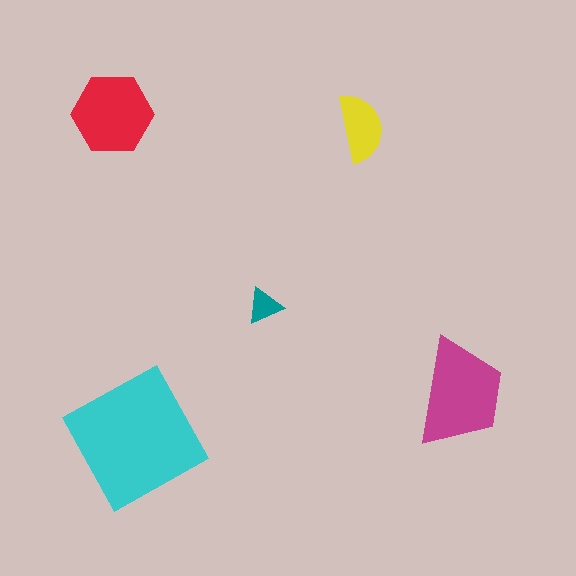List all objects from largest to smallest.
The cyan square, the magenta trapezoid, the red hexagon, the yellow semicircle, the teal triangle.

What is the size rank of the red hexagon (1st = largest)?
3rd.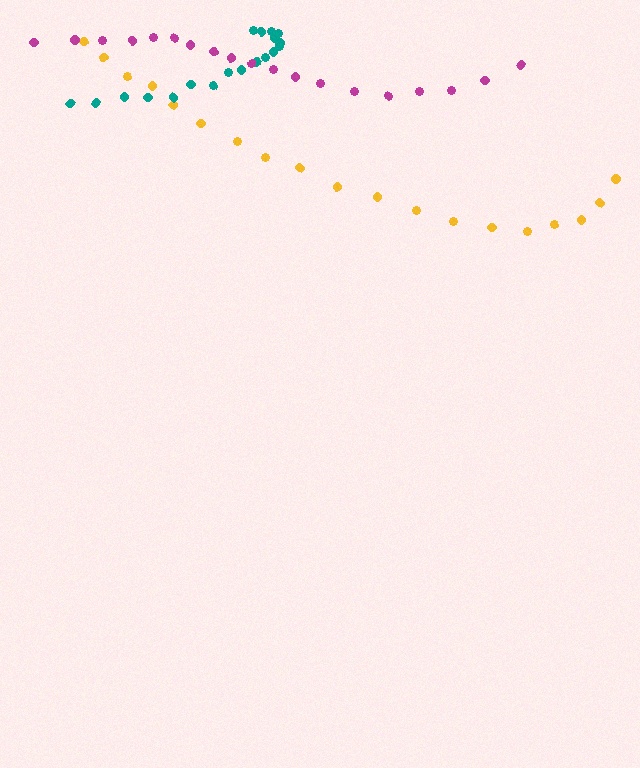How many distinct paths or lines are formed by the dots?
There are 3 distinct paths.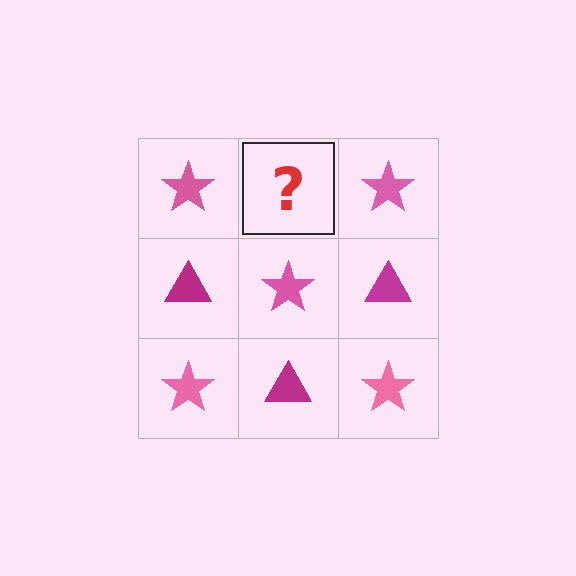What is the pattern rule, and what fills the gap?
The rule is that it alternates pink star and magenta triangle in a checkerboard pattern. The gap should be filled with a magenta triangle.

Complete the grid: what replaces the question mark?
The question mark should be replaced with a magenta triangle.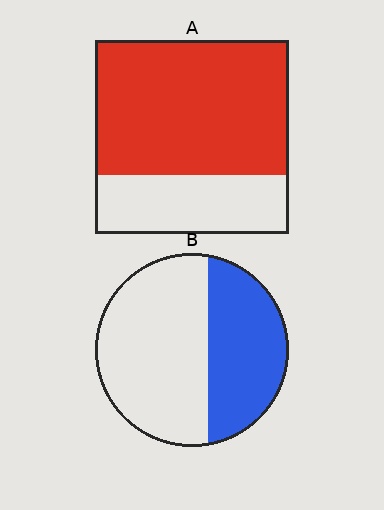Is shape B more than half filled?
No.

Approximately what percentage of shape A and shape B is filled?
A is approximately 70% and B is approximately 40%.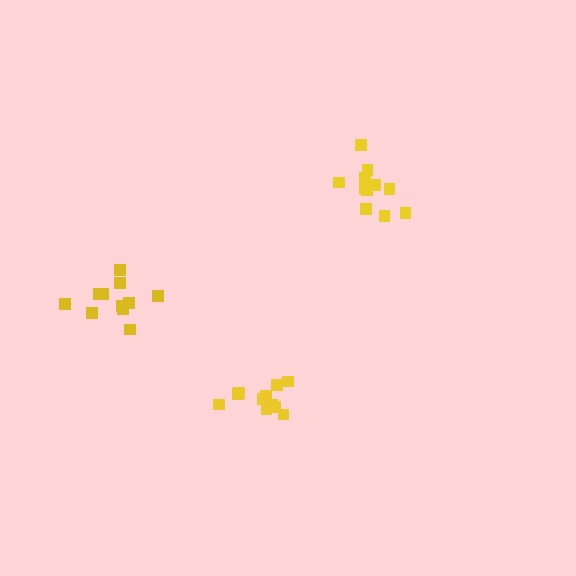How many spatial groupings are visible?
There are 3 spatial groupings.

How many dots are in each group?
Group 1: 11 dots, Group 2: 11 dots, Group 3: 11 dots (33 total).